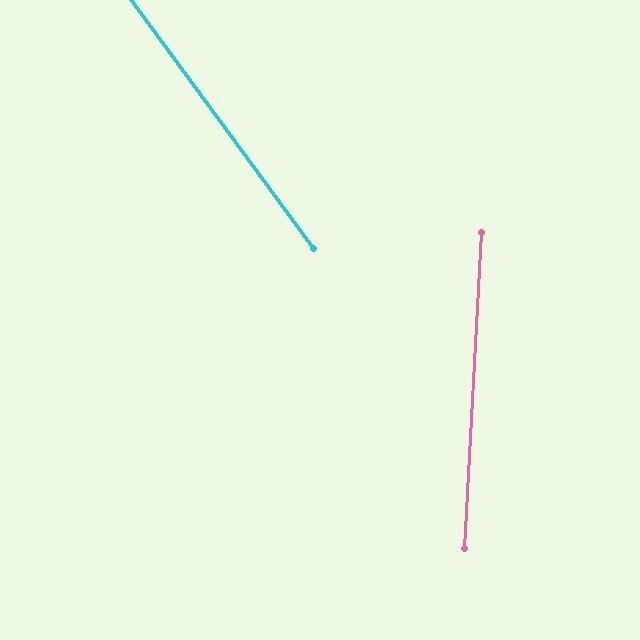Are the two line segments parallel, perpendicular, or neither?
Neither parallel nor perpendicular — they differ by about 39°.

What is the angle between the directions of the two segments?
Approximately 39 degrees.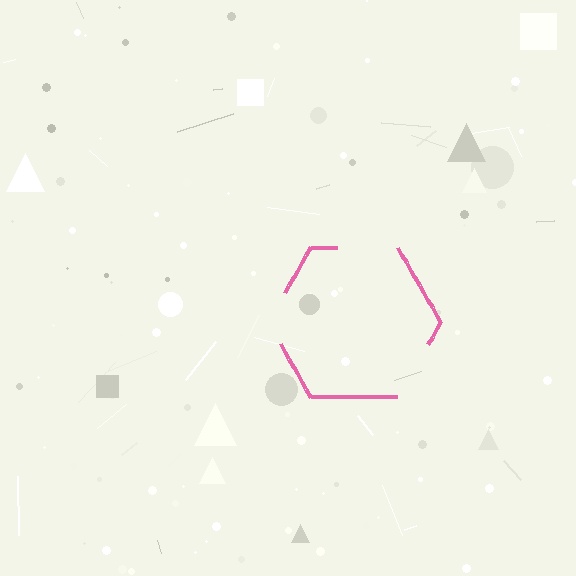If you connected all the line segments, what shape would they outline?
They would outline a hexagon.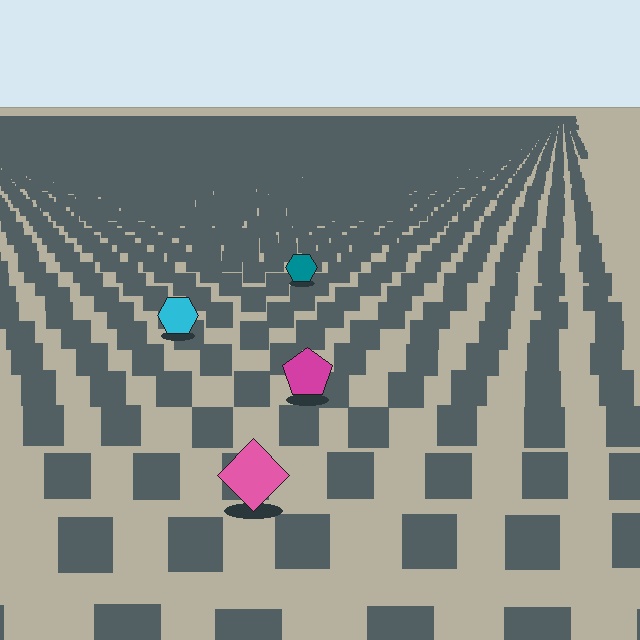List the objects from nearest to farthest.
From nearest to farthest: the pink diamond, the magenta pentagon, the cyan hexagon, the teal hexagon.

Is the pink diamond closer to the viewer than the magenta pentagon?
Yes. The pink diamond is closer — you can tell from the texture gradient: the ground texture is coarser near it.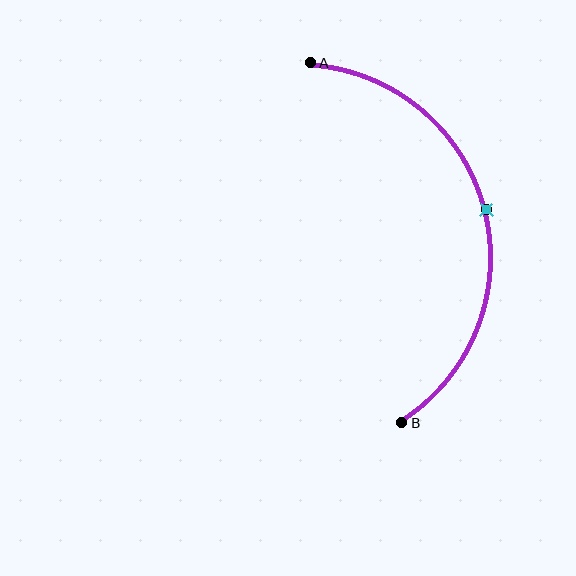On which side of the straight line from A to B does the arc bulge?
The arc bulges to the right of the straight line connecting A and B.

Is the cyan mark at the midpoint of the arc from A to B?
Yes. The cyan mark lies on the arc at equal arc-length from both A and B — it is the arc midpoint.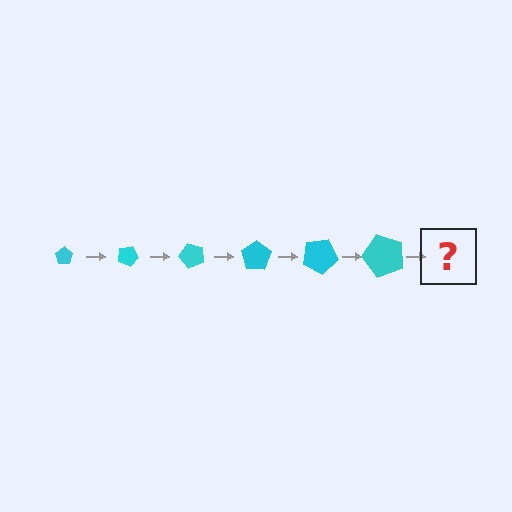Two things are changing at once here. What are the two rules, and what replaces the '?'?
The two rules are that the pentagon grows larger each step and it rotates 25 degrees each step. The '?' should be a pentagon, larger than the previous one and rotated 150 degrees from the start.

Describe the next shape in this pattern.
It should be a pentagon, larger than the previous one and rotated 150 degrees from the start.